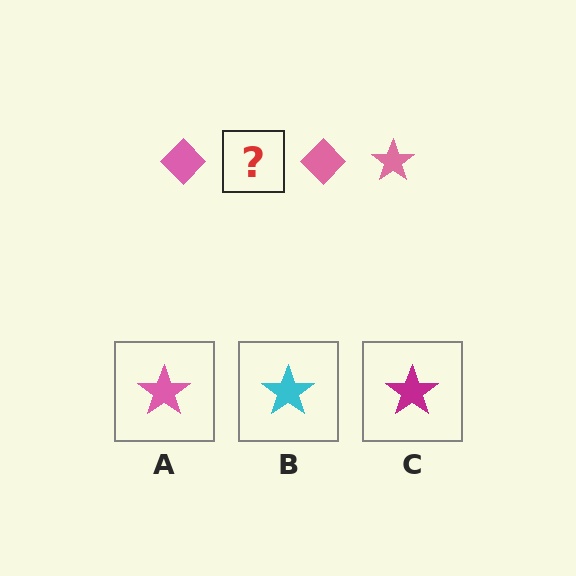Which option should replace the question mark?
Option A.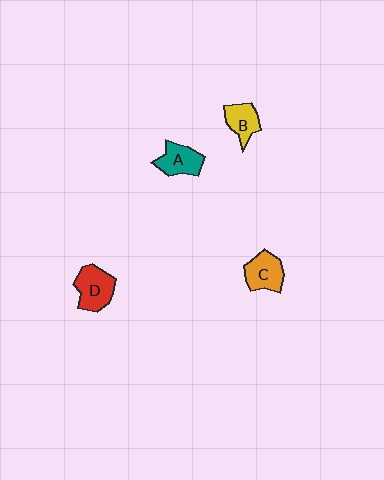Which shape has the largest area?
Shape D (red).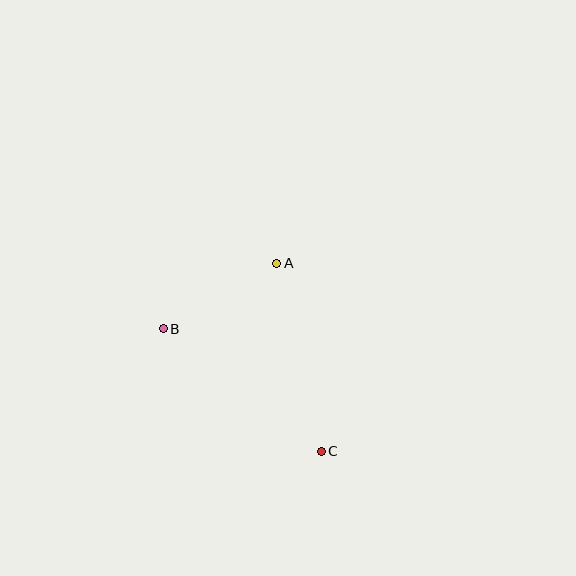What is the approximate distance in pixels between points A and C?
The distance between A and C is approximately 193 pixels.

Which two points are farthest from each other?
Points B and C are farthest from each other.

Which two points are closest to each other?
Points A and B are closest to each other.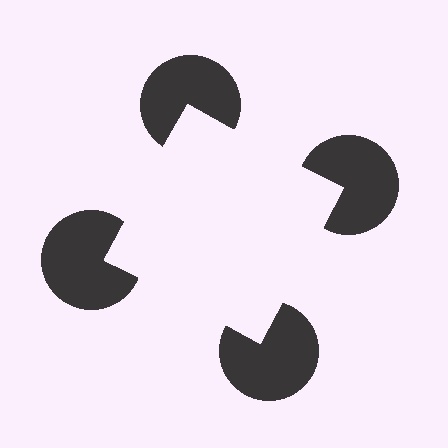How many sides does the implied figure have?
4 sides.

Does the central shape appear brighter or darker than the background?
It typically appears slightly brighter than the background, even though no actual brightness change is drawn.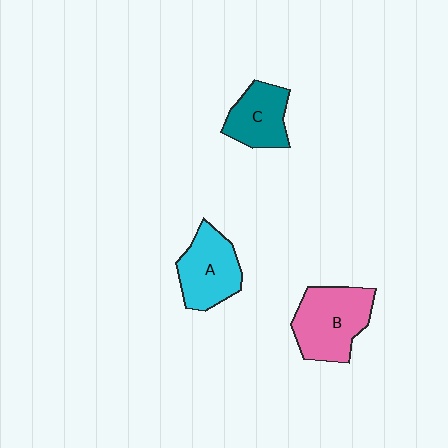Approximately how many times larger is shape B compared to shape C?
Approximately 1.4 times.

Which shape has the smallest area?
Shape C (teal).